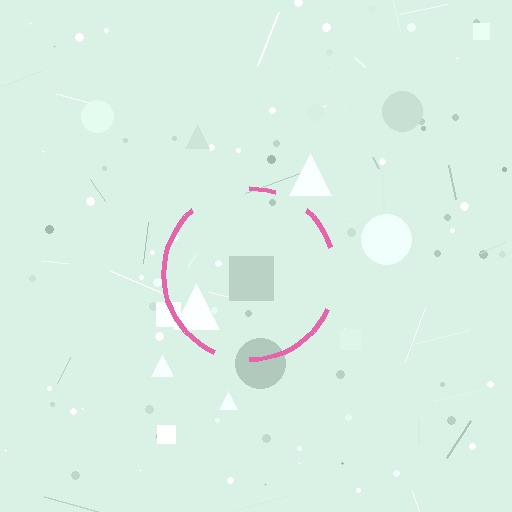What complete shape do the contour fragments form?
The contour fragments form a circle.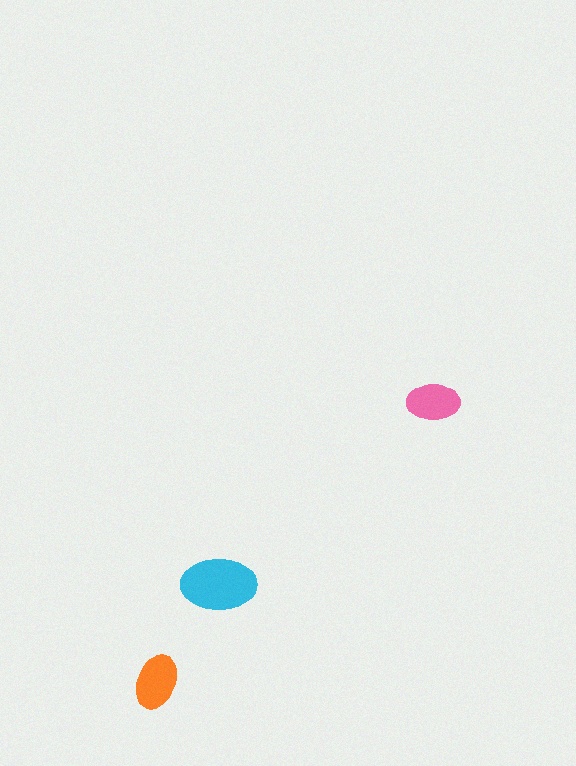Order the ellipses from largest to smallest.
the cyan one, the orange one, the pink one.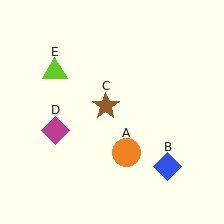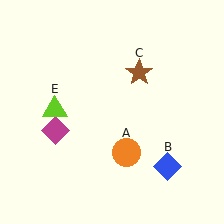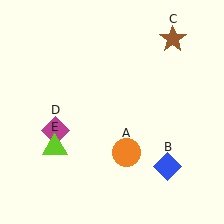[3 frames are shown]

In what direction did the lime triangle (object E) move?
The lime triangle (object E) moved down.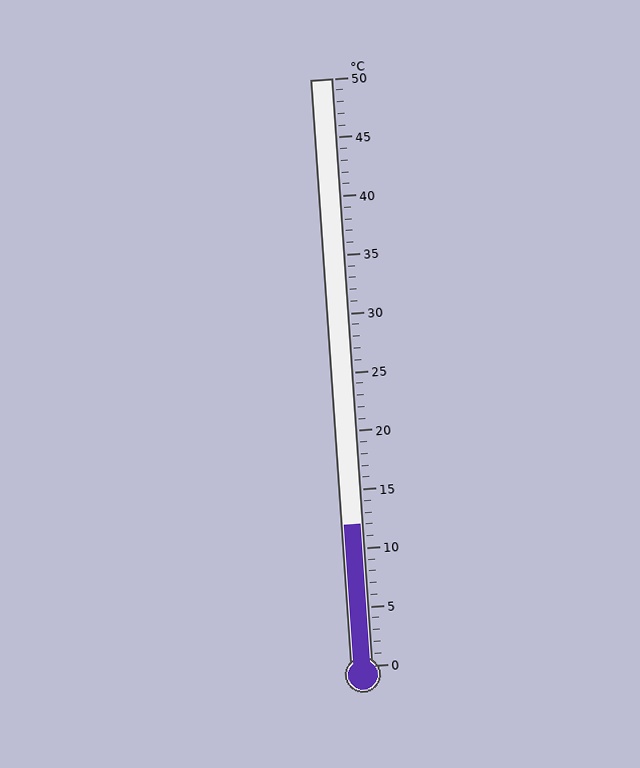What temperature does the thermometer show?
The thermometer shows approximately 12°C.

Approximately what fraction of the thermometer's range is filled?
The thermometer is filled to approximately 25% of its range.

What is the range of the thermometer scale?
The thermometer scale ranges from 0°C to 50°C.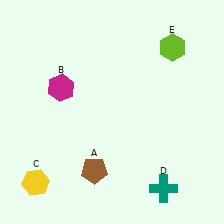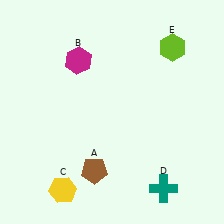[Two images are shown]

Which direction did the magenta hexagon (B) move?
The magenta hexagon (B) moved up.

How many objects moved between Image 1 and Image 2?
2 objects moved between the two images.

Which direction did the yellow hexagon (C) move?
The yellow hexagon (C) moved right.